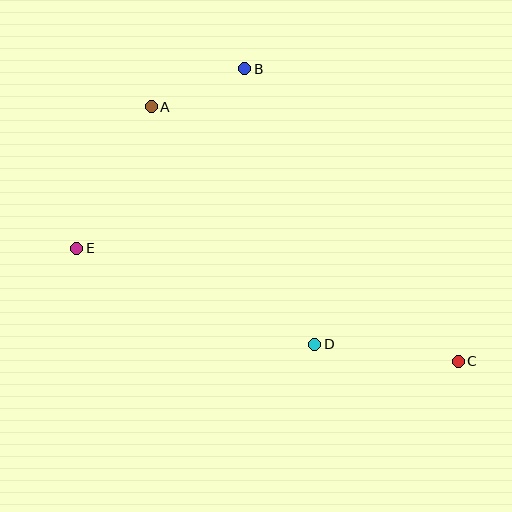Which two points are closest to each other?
Points A and B are closest to each other.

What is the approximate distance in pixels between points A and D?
The distance between A and D is approximately 288 pixels.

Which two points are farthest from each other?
Points A and C are farthest from each other.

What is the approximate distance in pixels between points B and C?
The distance between B and C is approximately 362 pixels.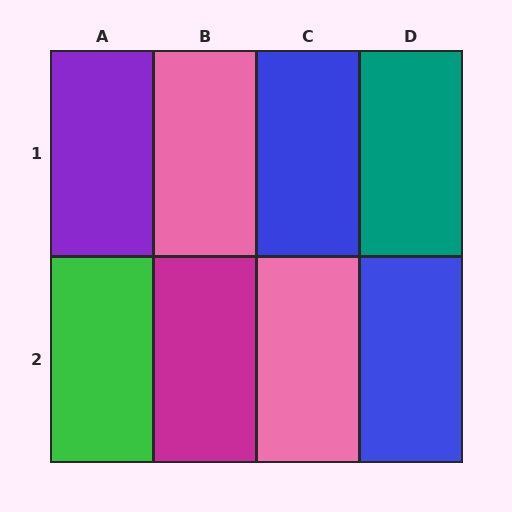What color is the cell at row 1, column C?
Blue.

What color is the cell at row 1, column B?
Pink.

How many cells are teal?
1 cell is teal.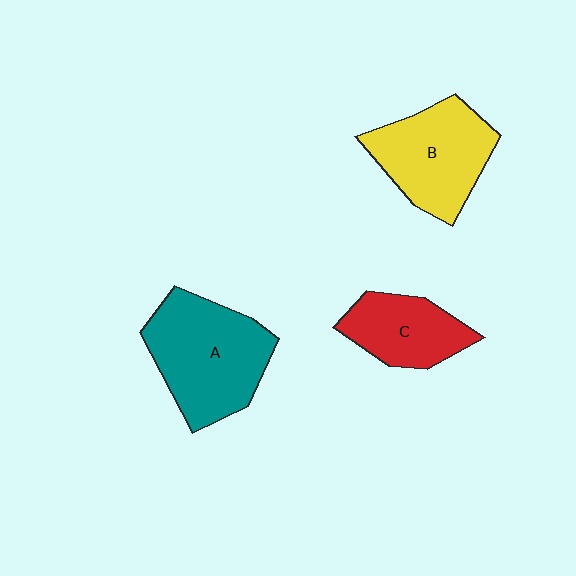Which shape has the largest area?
Shape A (teal).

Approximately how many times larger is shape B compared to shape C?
Approximately 1.4 times.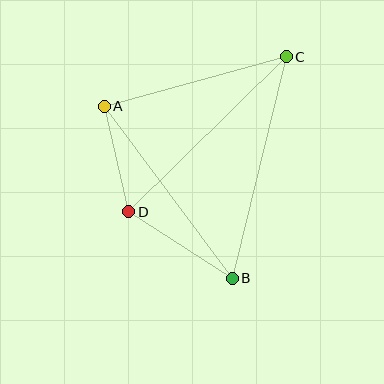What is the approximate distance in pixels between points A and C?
The distance between A and C is approximately 188 pixels.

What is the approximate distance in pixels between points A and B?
The distance between A and B is approximately 214 pixels.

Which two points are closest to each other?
Points A and D are closest to each other.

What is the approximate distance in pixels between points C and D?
The distance between C and D is approximately 221 pixels.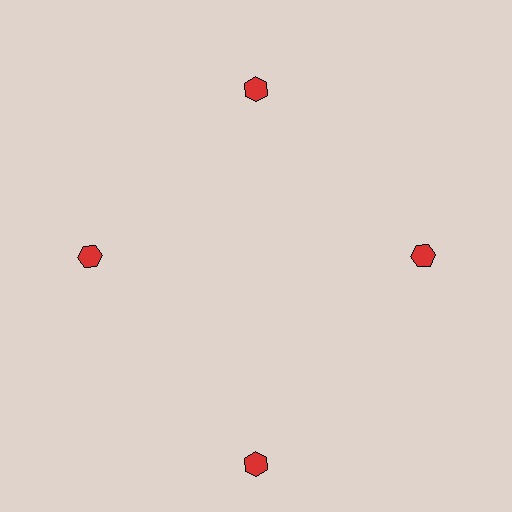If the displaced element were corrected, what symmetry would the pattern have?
It would have 4-fold rotational symmetry — the pattern would map onto itself every 90 degrees.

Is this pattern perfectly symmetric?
No. The 4 red hexagons are arranged in a ring, but one element near the 6 o'clock position is pushed outward from the center, breaking the 4-fold rotational symmetry.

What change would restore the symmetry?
The symmetry would be restored by moving it inward, back onto the ring so that all 4 hexagons sit at equal angles and equal distance from the center.